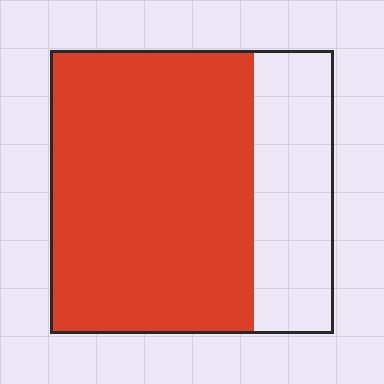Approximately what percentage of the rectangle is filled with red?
Approximately 70%.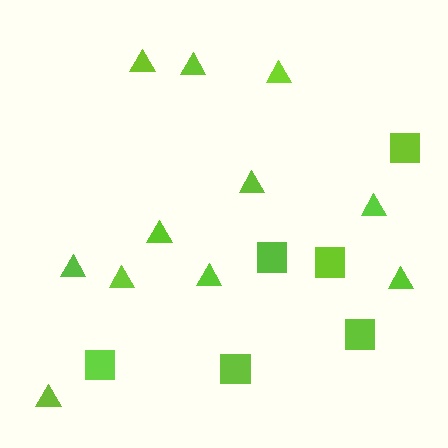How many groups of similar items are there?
There are 2 groups: one group of triangles (11) and one group of squares (6).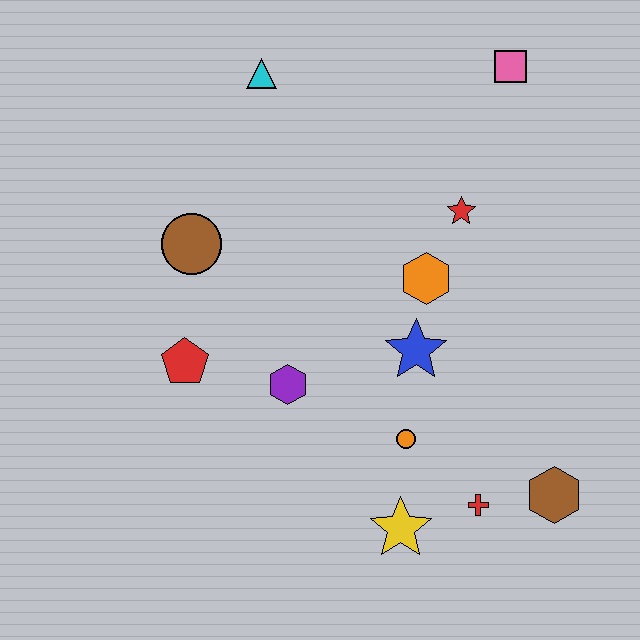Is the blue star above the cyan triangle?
No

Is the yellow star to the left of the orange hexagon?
Yes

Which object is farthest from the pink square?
The yellow star is farthest from the pink square.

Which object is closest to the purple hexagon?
The red pentagon is closest to the purple hexagon.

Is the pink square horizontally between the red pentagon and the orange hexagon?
No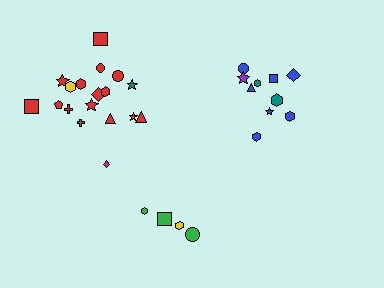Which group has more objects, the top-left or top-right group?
The top-left group.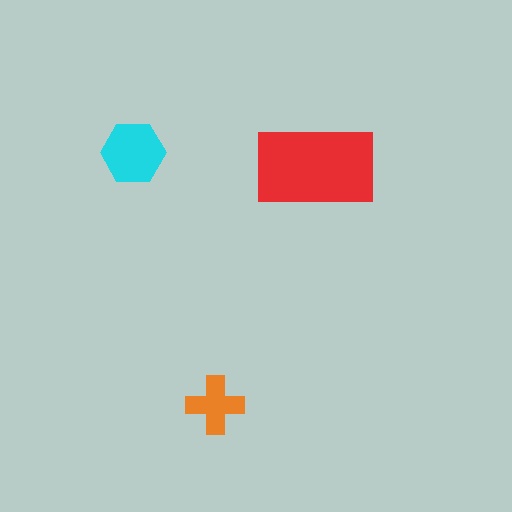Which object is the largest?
The red rectangle.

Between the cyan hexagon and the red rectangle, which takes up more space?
The red rectangle.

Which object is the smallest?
The orange cross.